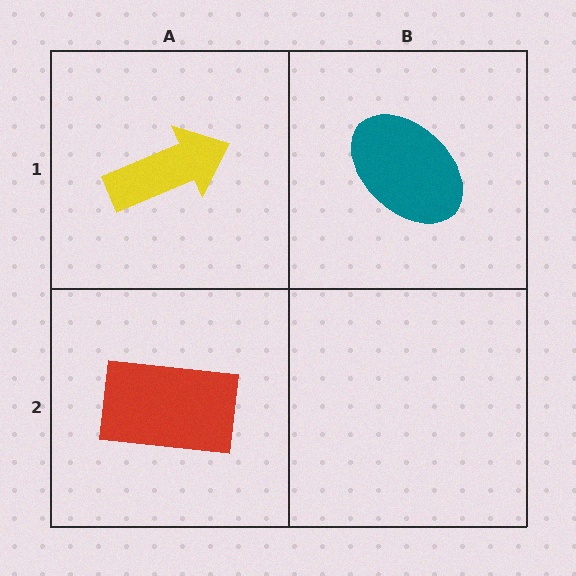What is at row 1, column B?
A teal ellipse.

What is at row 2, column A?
A red rectangle.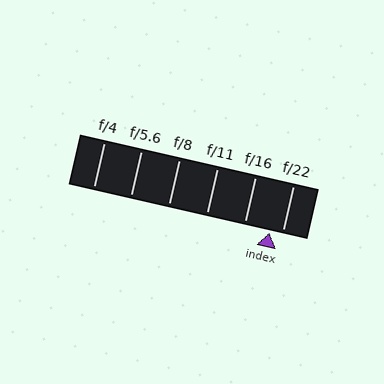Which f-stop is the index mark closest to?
The index mark is closest to f/22.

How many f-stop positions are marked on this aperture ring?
There are 6 f-stop positions marked.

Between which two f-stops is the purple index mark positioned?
The index mark is between f/16 and f/22.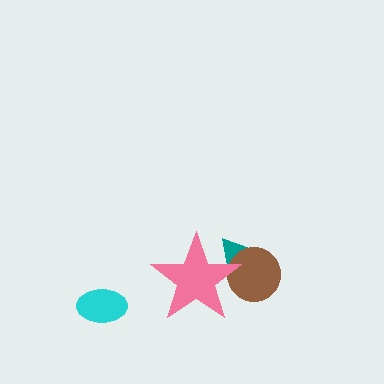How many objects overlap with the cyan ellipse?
0 objects overlap with the cyan ellipse.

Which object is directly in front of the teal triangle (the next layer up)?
The brown circle is directly in front of the teal triangle.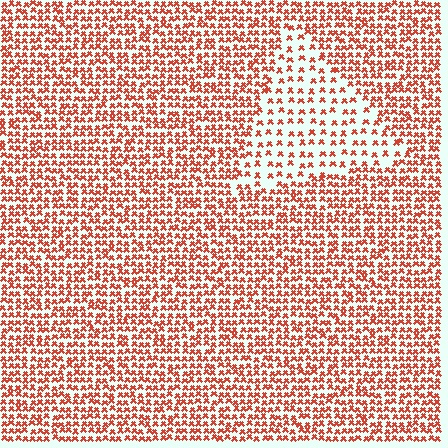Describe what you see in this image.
The image contains small red elements arranged at two different densities. A triangle-shaped region is visible where the elements are less densely packed than the surrounding area.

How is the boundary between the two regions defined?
The boundary is defined by a change in element density (approximately 2.1x ratio). All elements are the same color, size, and shape.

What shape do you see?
I see a triangle.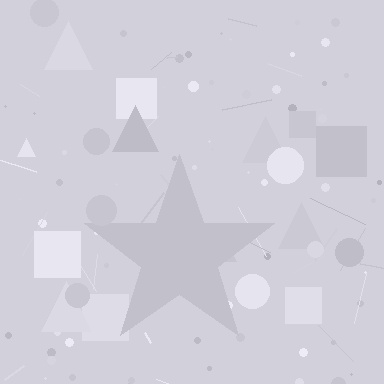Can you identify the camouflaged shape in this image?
The camouflaged shape is a star.